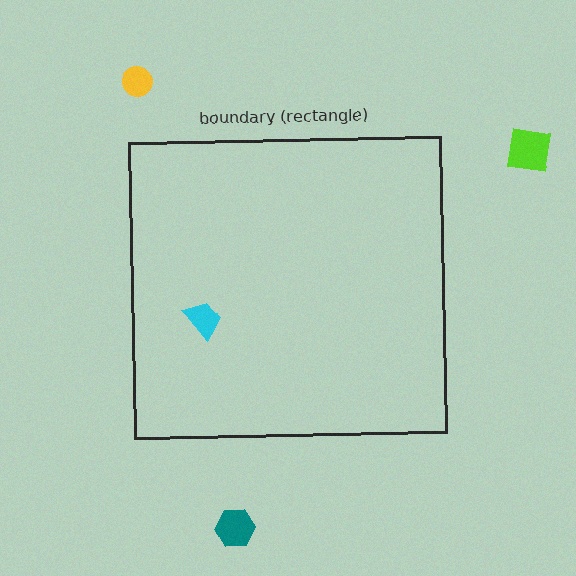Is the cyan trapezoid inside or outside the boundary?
Inside.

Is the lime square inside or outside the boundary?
Outside.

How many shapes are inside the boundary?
1 inside, 3 outside.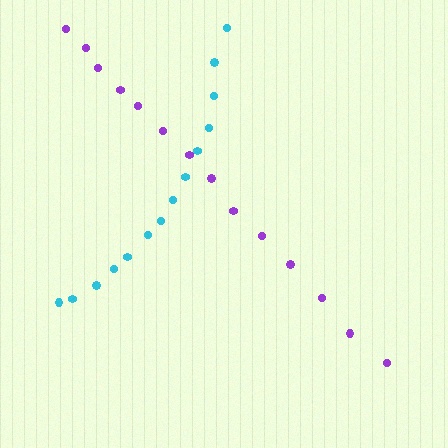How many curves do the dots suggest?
There are 2 distinct paths.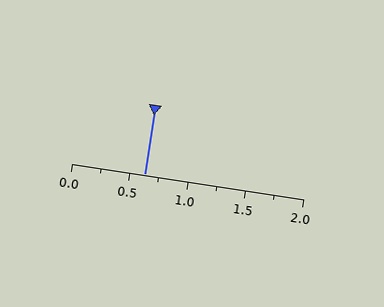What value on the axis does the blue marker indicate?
The marker indicates approximately 0.62.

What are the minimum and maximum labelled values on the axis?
The axis runs from 0.0 to 2.0.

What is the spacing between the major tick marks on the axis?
The major ticks are spaced 0.5 apart.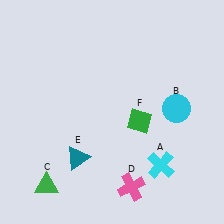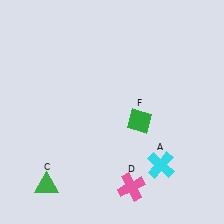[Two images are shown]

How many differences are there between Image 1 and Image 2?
There are 2 differences between the two images.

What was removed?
The teal triangle (E), the cyan circle (B) were removed in Image 2.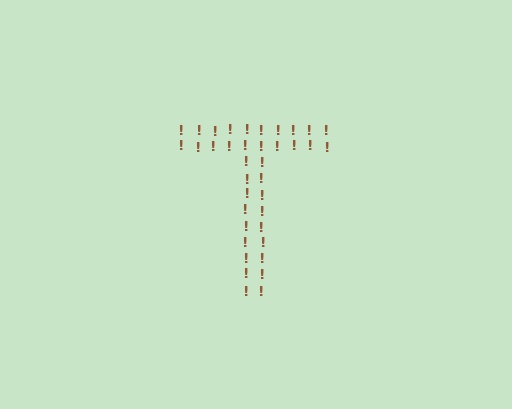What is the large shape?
The large shape is the letter T.